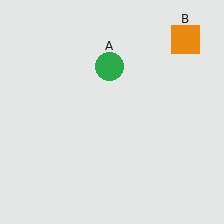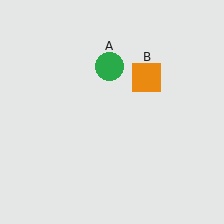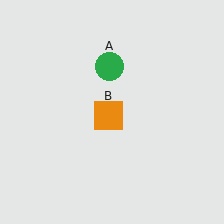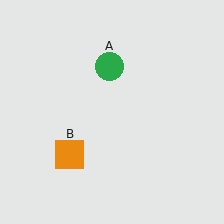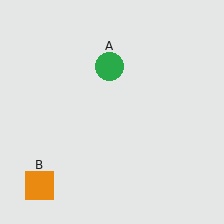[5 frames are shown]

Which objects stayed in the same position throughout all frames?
Green circle (object A) remained stationary.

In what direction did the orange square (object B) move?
The orange square (object B) moved down and to the left.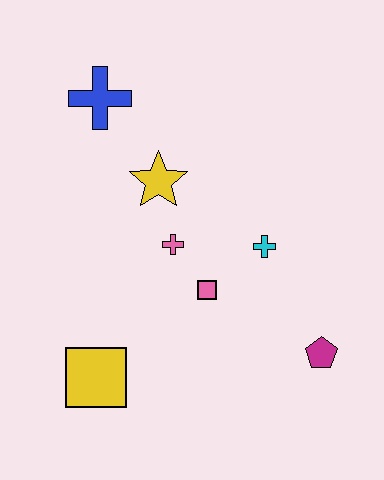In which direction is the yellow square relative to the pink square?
The yellow square is to the left of the pink square.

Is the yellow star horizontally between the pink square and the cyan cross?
No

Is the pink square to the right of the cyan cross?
No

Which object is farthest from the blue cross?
The magenta pentagon is farthest from the blue cross.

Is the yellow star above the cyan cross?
Yes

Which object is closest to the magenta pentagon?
The cyan cross is closest to the magenta pentagon.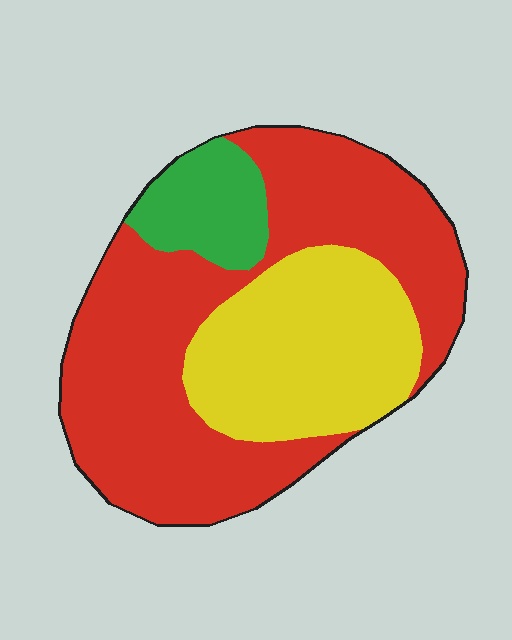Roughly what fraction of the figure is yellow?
Yellow takes up about one third (1/3) of the figure.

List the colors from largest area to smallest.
From largest to smallest: red, yellow, green.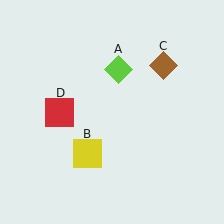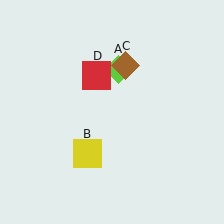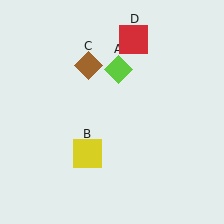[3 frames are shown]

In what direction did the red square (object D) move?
The red square (object D) moved up and to the right.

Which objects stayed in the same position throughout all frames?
Lime diamond (object A) and yellow square (object B) remained stationary.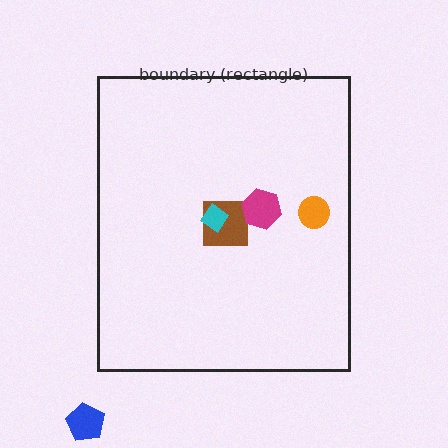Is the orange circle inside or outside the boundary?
Inside.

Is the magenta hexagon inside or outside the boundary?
Inside.